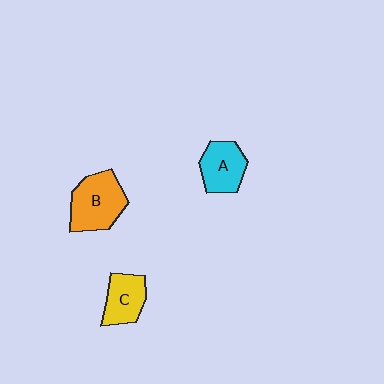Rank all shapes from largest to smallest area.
From largest to smallest: B (orange), A (cyan), C (yellow).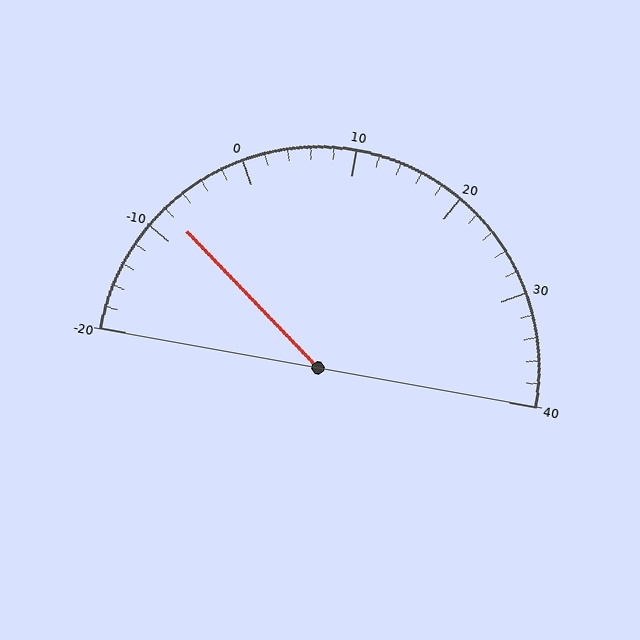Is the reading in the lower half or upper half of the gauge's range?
The reading is in the lower half of the range (-20 to 40).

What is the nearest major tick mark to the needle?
The nearest major tick mark is -10.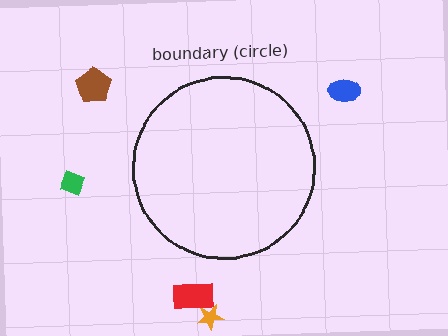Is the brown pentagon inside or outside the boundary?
Outside.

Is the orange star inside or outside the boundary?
Outside.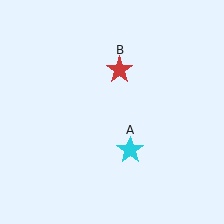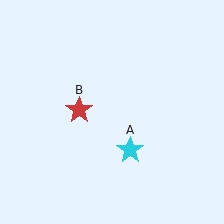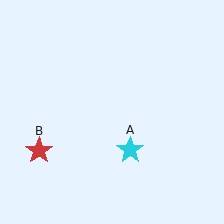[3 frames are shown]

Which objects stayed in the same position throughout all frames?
Cyan star (object A) remained stationary.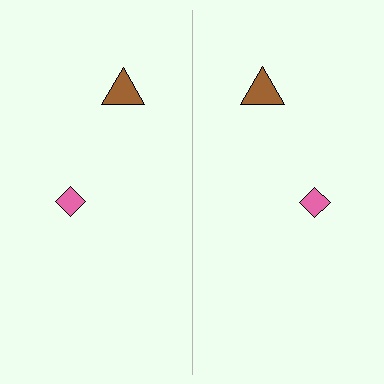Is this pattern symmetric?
Yes, this pattern has bilateral (reflection) symmetry.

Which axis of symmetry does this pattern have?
The pattern has a vertical axis of symmetry running through the center of the image.